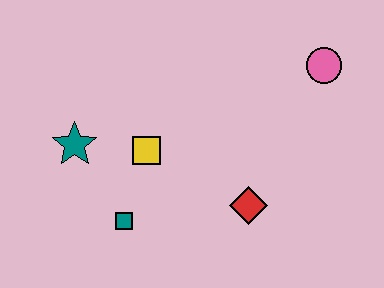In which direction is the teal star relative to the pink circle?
The teal star is to the left of the pink circle.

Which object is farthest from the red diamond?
The teal star is farthest from the red diamond.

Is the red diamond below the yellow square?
Yes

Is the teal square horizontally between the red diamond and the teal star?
Yes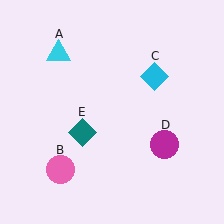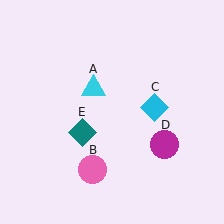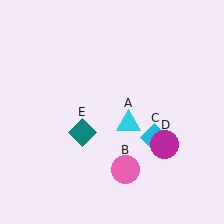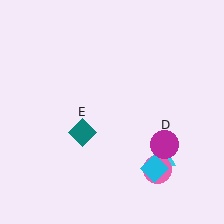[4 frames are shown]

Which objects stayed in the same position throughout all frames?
Magenta circle (object D) and teal diamond (object E) remained stationary.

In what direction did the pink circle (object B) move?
The pink circle (object B) moved right.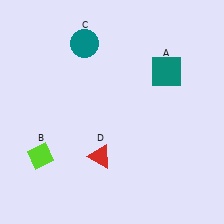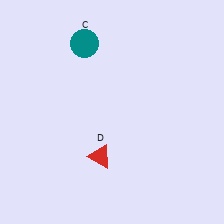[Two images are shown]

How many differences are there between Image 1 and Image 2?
There are 2 differences between the two images.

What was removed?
The teal square (A), the lime diamond (B) were removed in Image 2.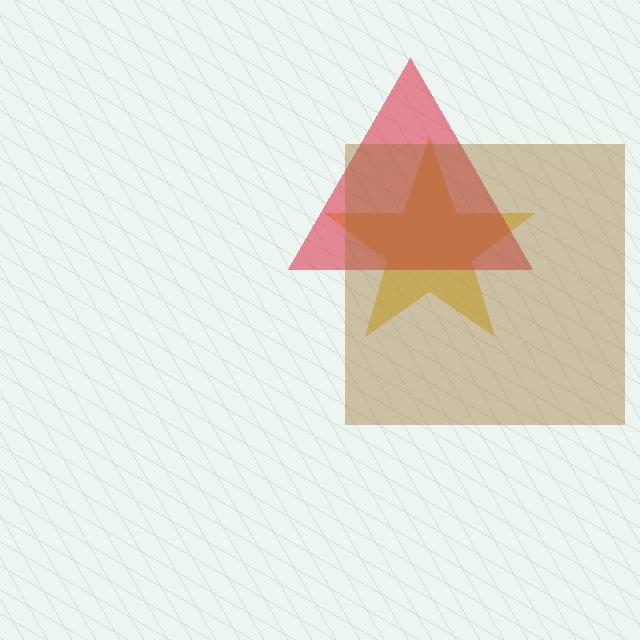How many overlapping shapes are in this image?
There are 3 overlapping shapes in the image.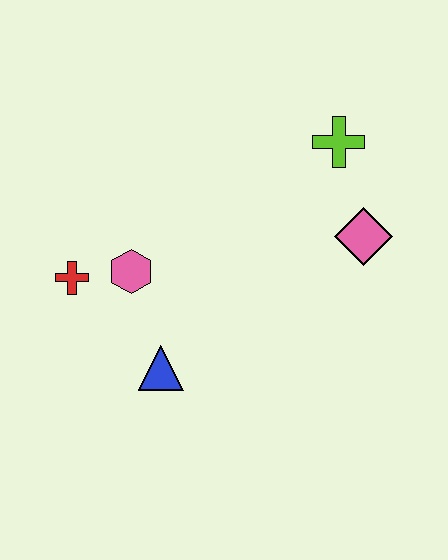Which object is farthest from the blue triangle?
The lime cross is farthest from the blue triangle.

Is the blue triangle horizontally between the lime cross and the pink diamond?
No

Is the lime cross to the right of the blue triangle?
Yes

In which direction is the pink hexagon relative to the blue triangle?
The pink hexagon is above the blue triangle.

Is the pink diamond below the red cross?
No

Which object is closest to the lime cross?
The pink diamond is closest to the lime cross.